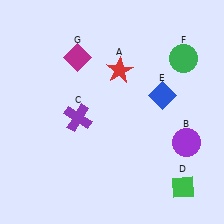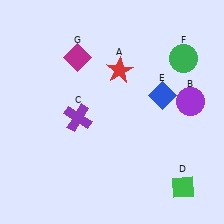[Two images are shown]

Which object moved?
The purple circle (B) moved up.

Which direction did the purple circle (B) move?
The purple circle (B) moved up.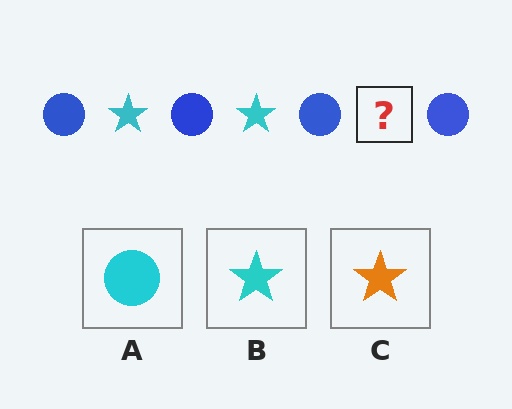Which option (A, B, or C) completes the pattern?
B.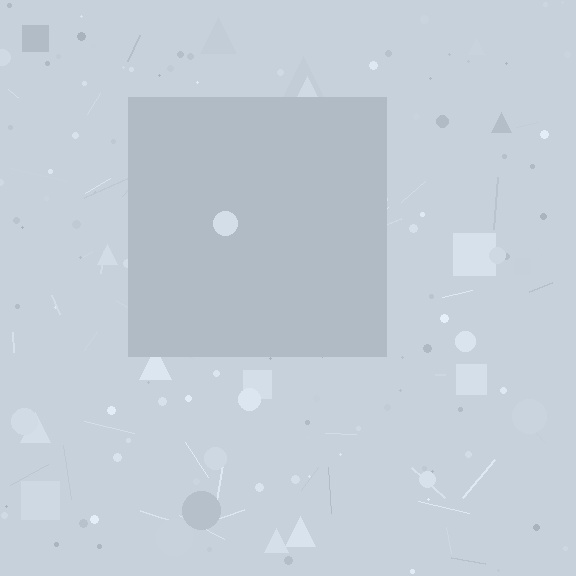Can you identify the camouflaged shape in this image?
The camouflaged shape is a square.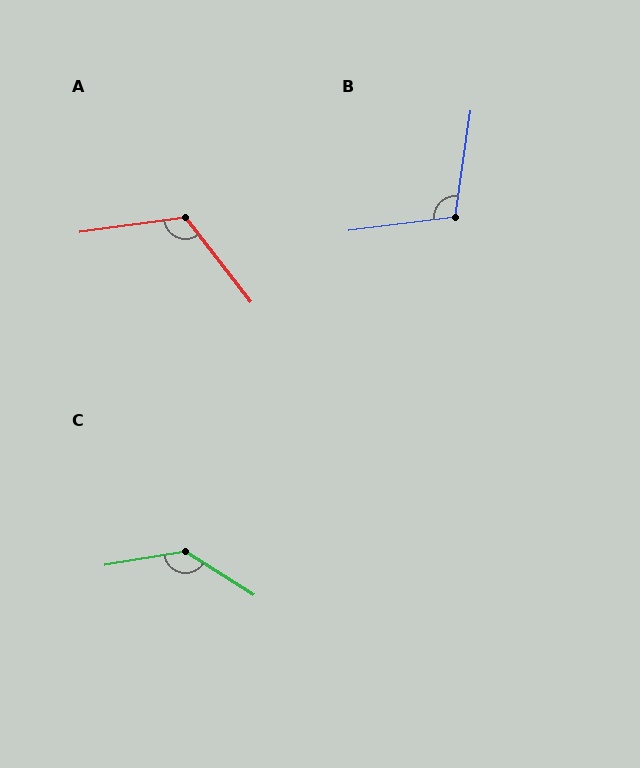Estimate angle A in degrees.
Approximately 120 degrees.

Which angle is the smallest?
B, at approximately 106 degrees.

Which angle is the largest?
C, at approximately 138 degrees.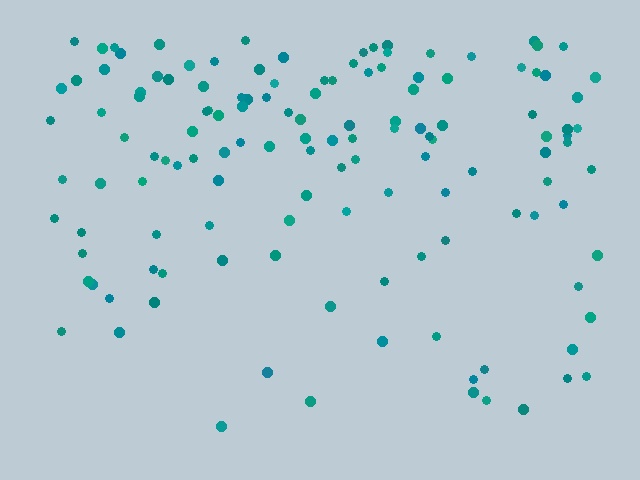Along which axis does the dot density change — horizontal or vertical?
Vertical.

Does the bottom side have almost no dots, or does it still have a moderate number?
Still a moderate number, just noticeably fewer than the top.